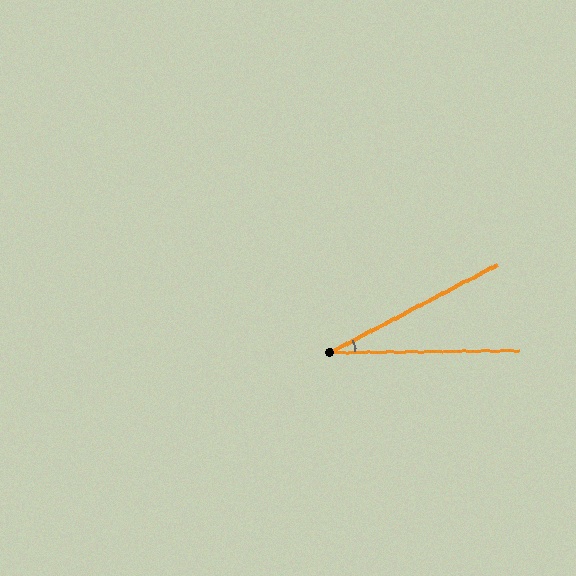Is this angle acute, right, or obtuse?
It is acute.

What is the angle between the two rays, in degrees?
Approximately 27 degrees.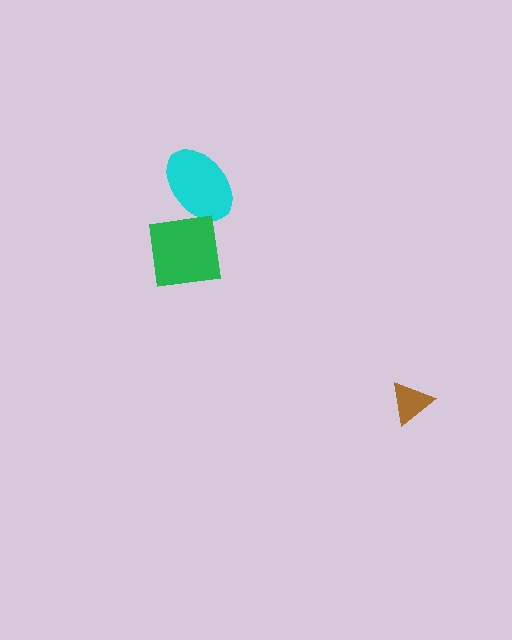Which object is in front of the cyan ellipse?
The green square is in front of the cyan ellipse.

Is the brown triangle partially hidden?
No, no other shape covers it.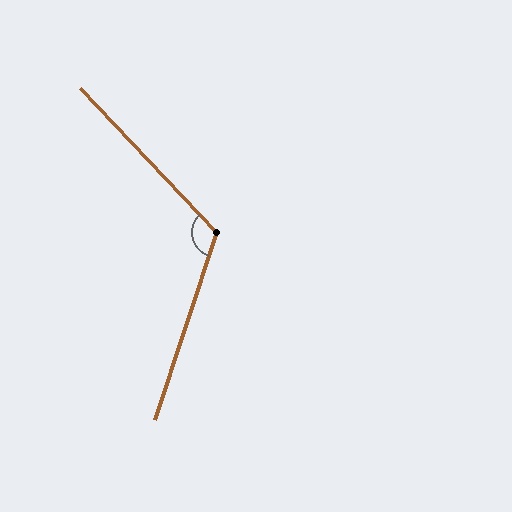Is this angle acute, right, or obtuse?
It is obtuse.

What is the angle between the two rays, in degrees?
Approximately 118 degrees.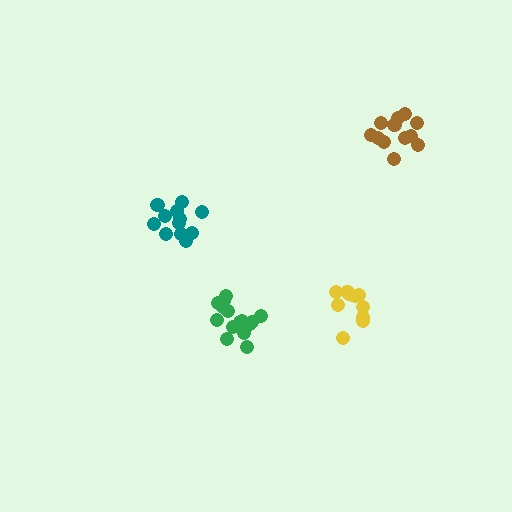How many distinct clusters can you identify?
There are 4 distinct clusters.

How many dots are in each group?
Group 1: 16 dots, Group 2: 12 dots, Group 3: 13 dots, Group 4: 11 dots (52 total).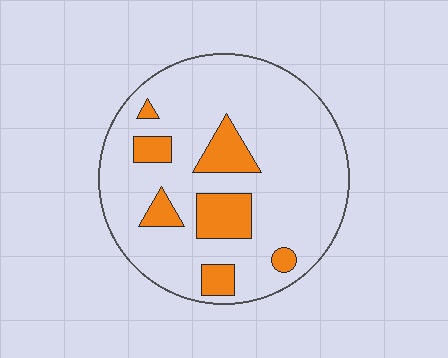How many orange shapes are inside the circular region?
7.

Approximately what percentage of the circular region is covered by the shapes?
Approximately 15%.